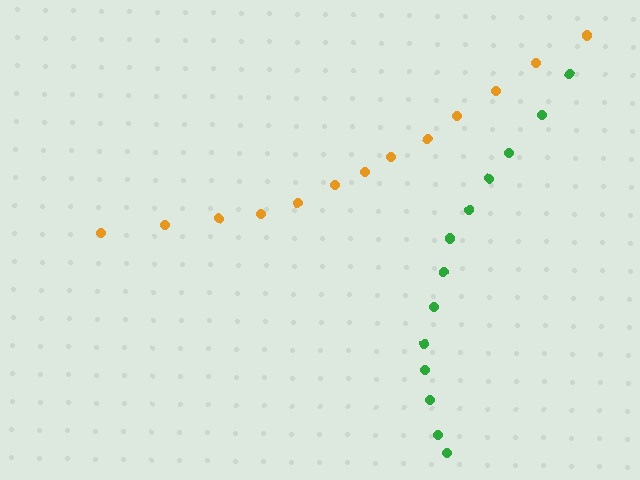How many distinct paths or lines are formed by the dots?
There are 2 distinct paths.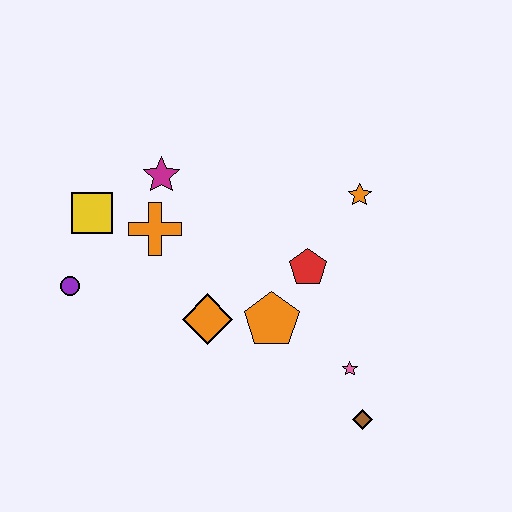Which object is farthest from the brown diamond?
The yellow square is farthest from the brown diamond.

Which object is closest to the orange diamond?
The orange pentagon is closest to the orange diamond.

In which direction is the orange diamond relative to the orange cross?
The orange diamond is below the orange cross.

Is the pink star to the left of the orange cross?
No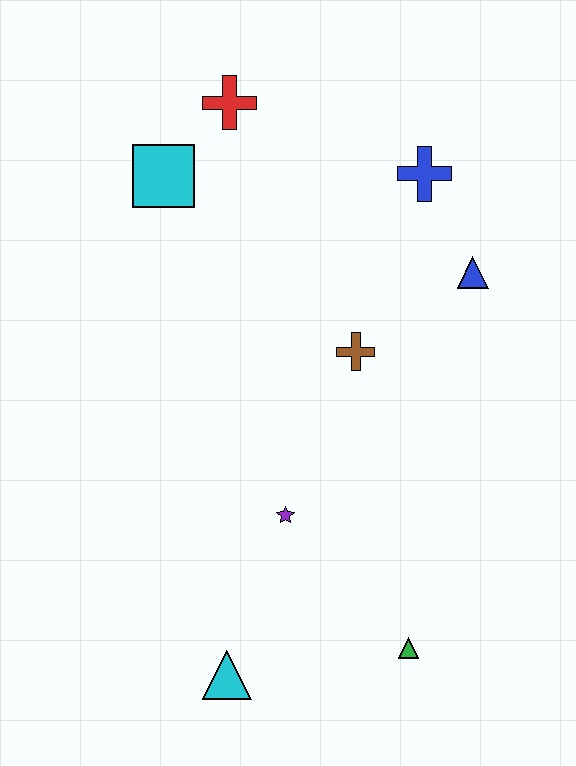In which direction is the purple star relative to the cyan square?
The purple star is below the cyan square.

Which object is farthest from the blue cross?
The cyan triangle is farthest from the blue cross.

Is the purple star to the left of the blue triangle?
Yes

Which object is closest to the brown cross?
The blue triangle is closest to the brown cross.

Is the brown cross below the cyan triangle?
No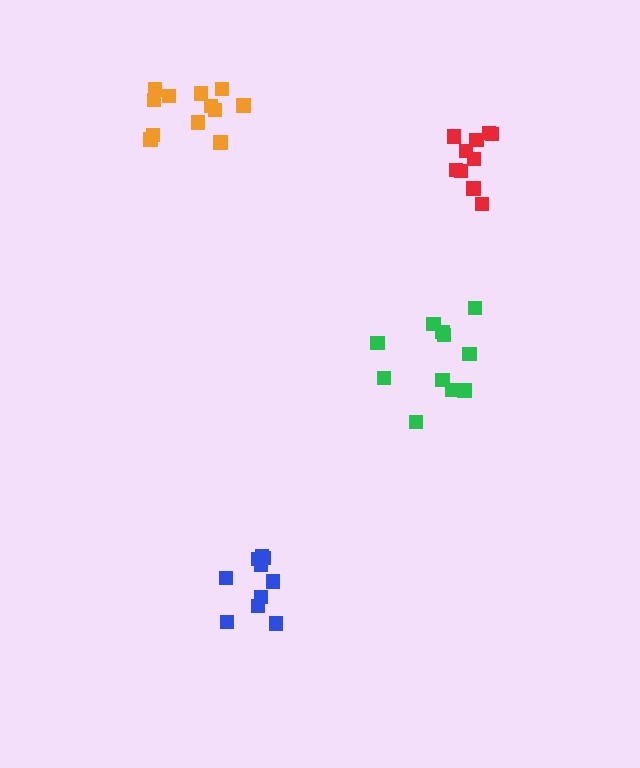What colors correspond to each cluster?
The clusters are colored: orange, red, green, blue.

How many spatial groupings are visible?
There are 4 spatial groupings.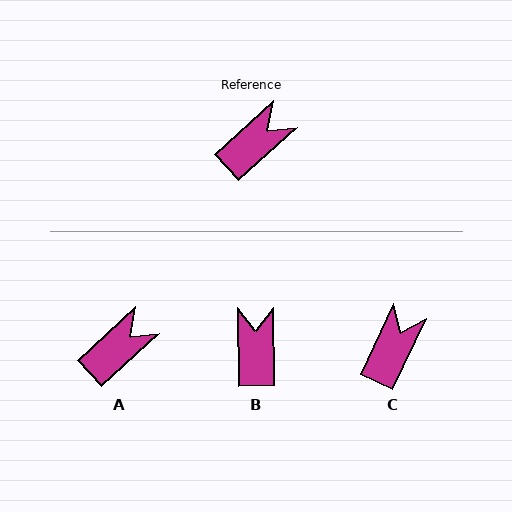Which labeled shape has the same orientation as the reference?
A.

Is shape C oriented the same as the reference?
No, it is off by about 23 degrees.